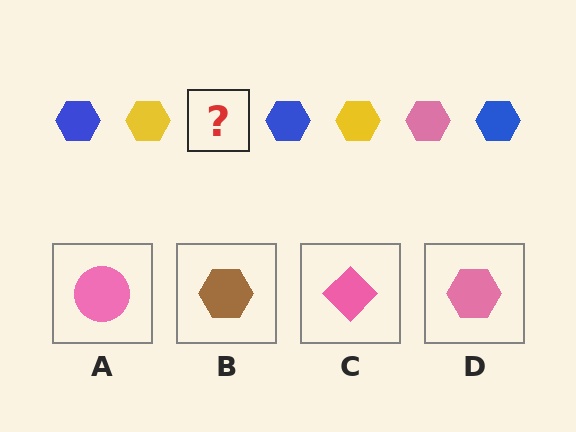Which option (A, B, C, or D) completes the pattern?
D.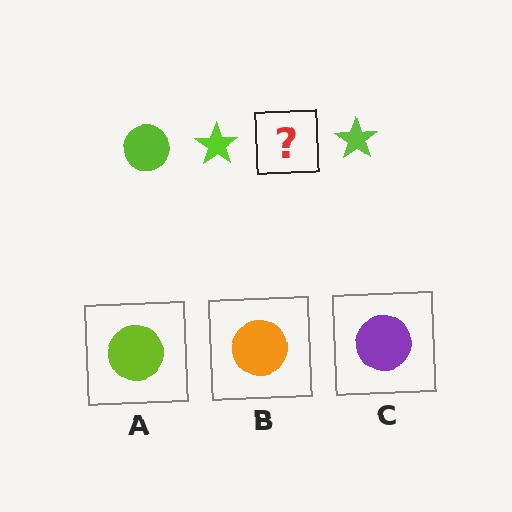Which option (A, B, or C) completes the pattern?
A.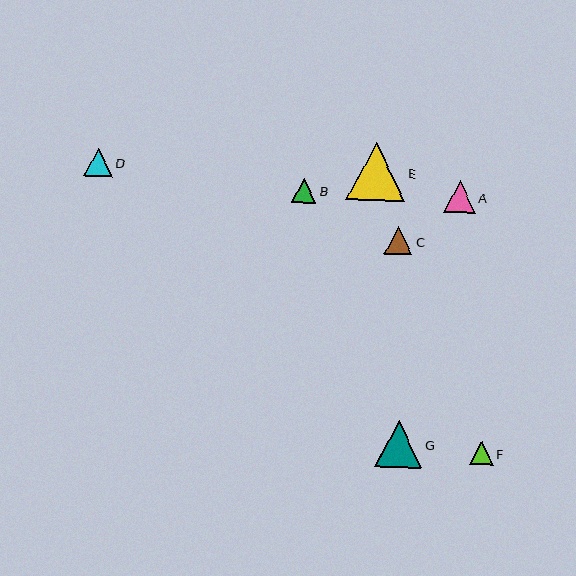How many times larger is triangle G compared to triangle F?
Triangle G is approximately 2.0 times the size of triangle F.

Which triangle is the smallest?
Triangle F is the smallest with a size of approximately 23 pixels.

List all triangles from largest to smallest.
From largest to smallest: E, G, A, D, C, B, F.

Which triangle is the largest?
Triangle E is the largest with a size of approximately 58 pixels.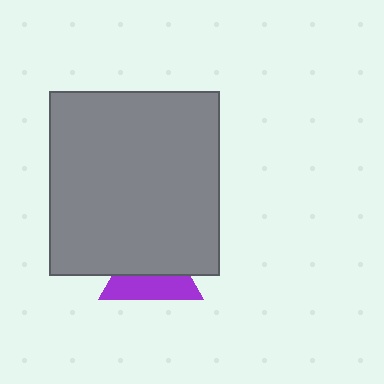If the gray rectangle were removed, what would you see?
You would see the complete purple triangle.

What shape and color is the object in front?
The object in front is a gray rectangle.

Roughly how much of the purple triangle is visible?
About half of it is visible (roughly 45%).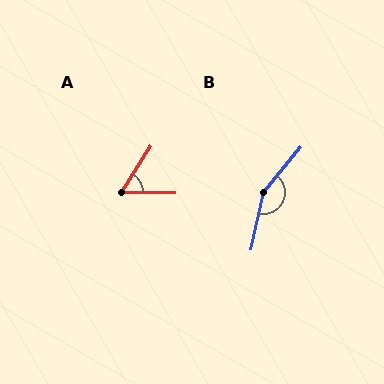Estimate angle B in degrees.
Approximately 153 degrees.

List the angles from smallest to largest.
A (58°), B (153°).